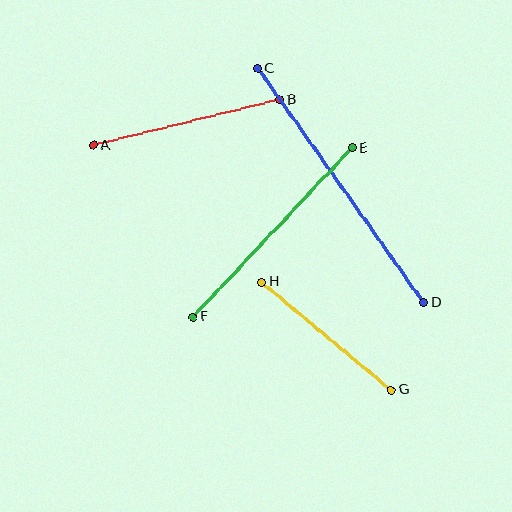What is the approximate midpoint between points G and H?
The midpoint is at approximately (327, 336) pixels.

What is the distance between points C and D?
The distance is approximately 287 pixels.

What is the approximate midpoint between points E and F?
The midpoint is at approximately (273, 232) pixels.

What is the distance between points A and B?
The distance is approximately 191 pixels.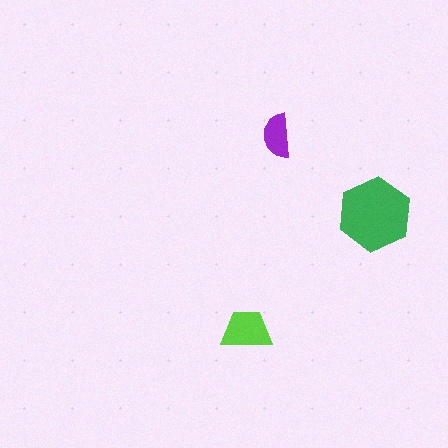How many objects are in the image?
There are 3 objects in the image.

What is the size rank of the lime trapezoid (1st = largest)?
2nd.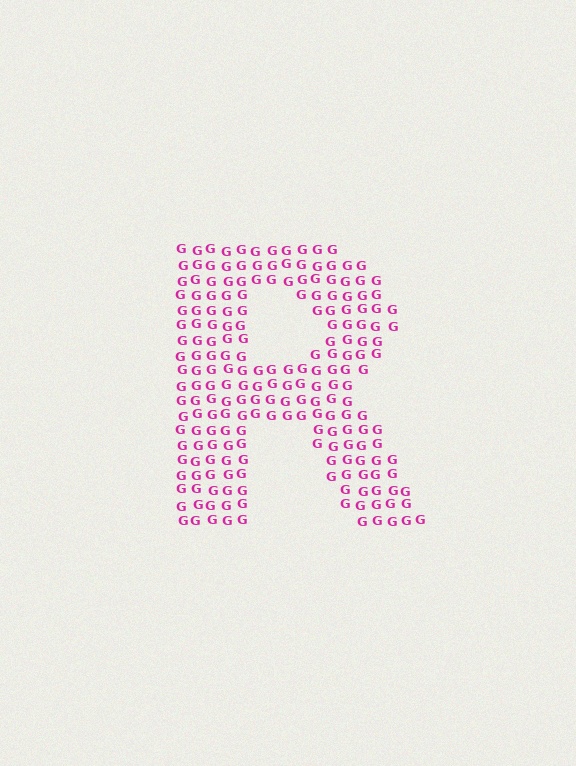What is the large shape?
The large shape is the letter R.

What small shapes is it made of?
It is made of small letter G's.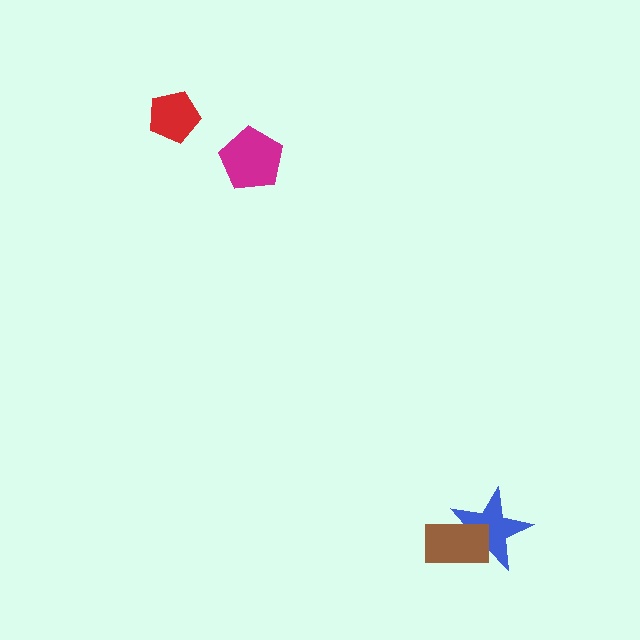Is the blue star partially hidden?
Yes, it is partially covered by another shape.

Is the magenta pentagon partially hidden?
No, no other shape covers it.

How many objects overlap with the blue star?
1 object overlaps with the blue star.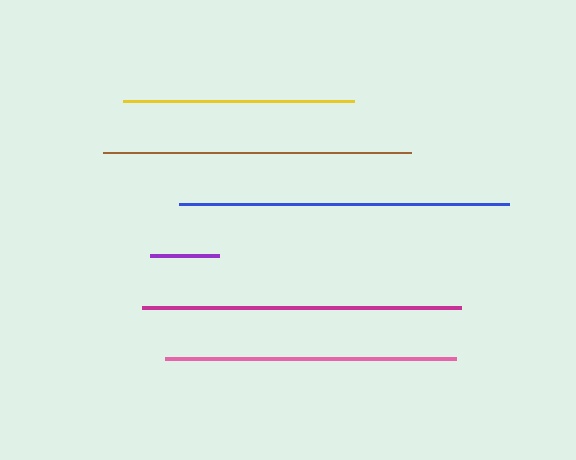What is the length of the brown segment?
The brown segment is approximately 308 pixels long.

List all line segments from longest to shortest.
From longest to shortest: blue, magenta, brown, pink, yellow, purple.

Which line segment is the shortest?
The purple line is the shortest at approximately 69 pixels.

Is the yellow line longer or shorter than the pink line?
The pink line is longer than the yellow line.